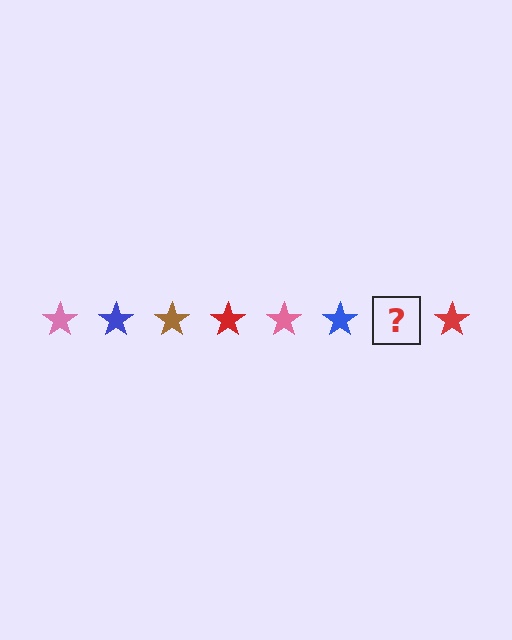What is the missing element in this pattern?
The missing element is a brown star.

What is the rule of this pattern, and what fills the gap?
The rule is that the pattern cycles through pink, blue, brown, red stars. The gap should be filled with a brown star.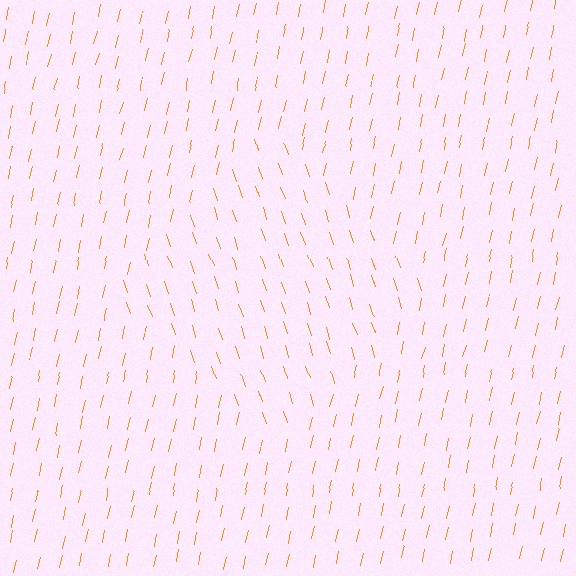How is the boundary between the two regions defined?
The boundary is defined purely by a change in line orientation (approximately 30 degrees difference). All lines are the same color and thickness.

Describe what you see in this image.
The image is filled with small orange line segments. A diamond region in the image has lines oriented differently from the surrounding lines, creating a visible texture boundary.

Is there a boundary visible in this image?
Yes, there is a texture boundary formed by a change in line orientation.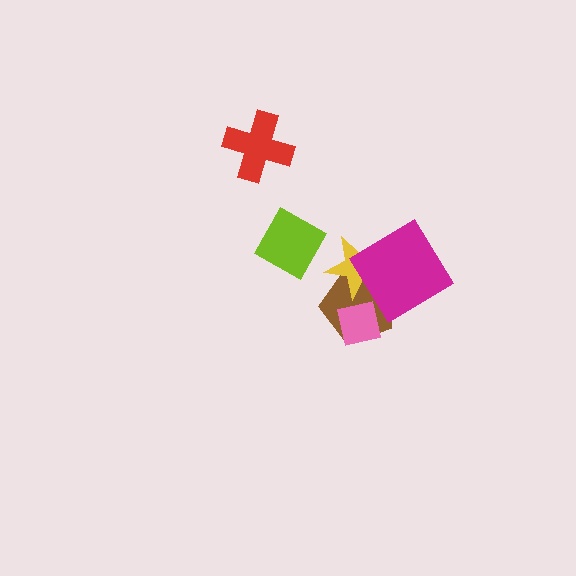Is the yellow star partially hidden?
Yes, it is partially covered by another shape.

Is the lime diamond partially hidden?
No, no other shape covers it.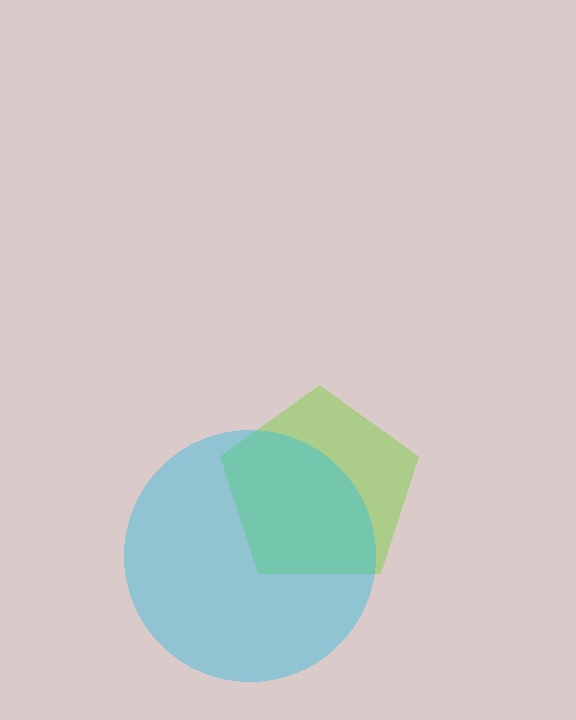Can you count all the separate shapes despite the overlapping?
Yes, there are 2 separate shapes.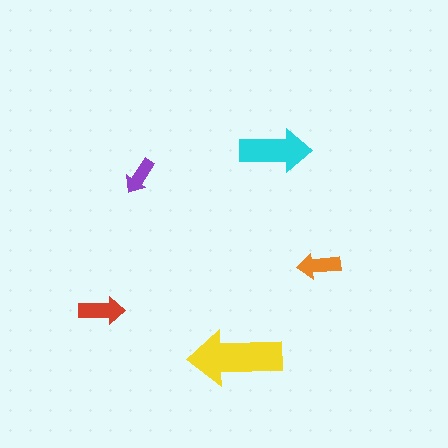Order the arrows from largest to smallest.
the yellow one, the cyan one, the red one, the orange one, the purple one.